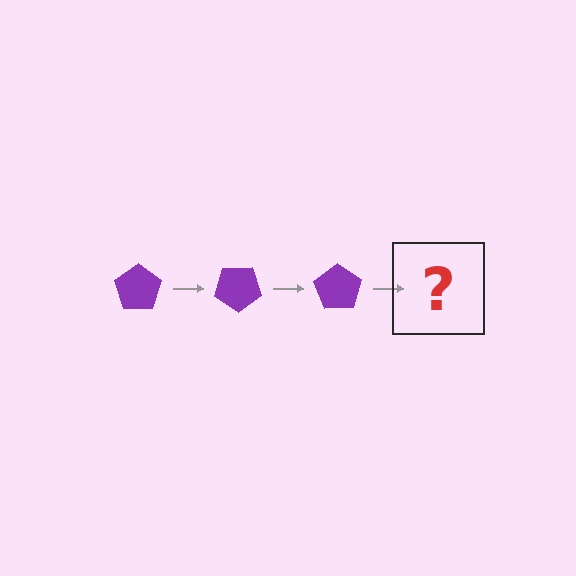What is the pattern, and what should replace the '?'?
The pattern is that the pentagon rotates 35 degrees each step. The '?' should be a purple pentagon rotated 105 degrees.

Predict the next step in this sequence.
The next step is a purple pentagon rotated 105 degrees.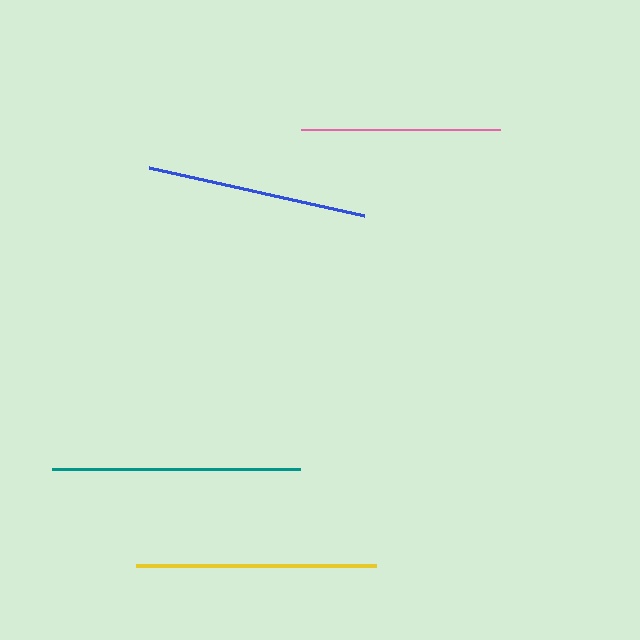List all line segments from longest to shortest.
From longest to shortest: teal, yellow, blue, pink.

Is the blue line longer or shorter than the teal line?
The teal line is longer than the blue line.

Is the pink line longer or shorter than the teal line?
The teal line is longer than the pink line.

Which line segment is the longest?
The teal line is the longest at approximately 248 pixels.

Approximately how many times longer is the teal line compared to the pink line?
The teal line is approximately 1.2 times the length of the pink line.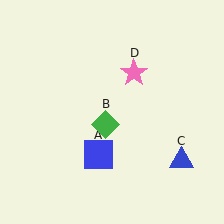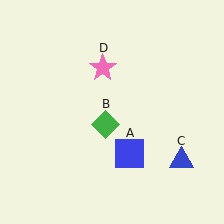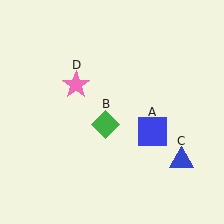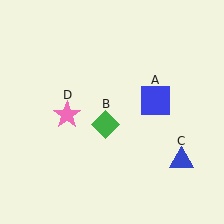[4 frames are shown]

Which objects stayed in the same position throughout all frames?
Green diamond (object B) and blue triangle (object C) remained stationary.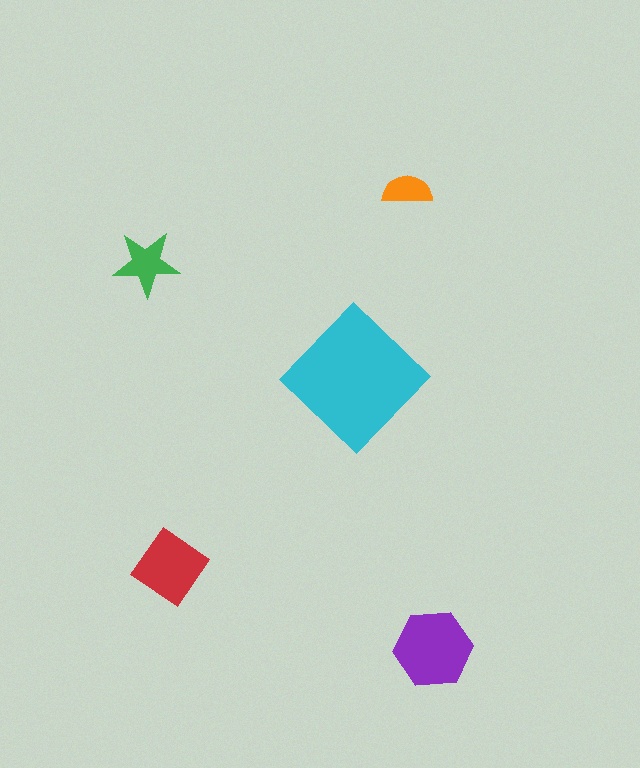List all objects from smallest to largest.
The orange semicircle, the green star, the red diamond, the purple hexagon, the cyan diamond.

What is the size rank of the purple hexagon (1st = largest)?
2nd.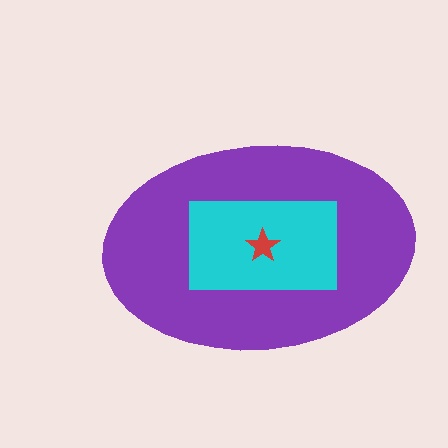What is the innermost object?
The red star.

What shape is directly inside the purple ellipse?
The cyan rectangle.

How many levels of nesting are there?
3.